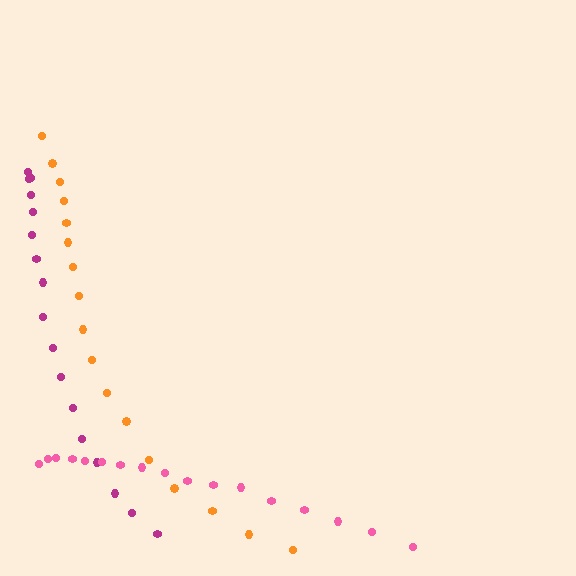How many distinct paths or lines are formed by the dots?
There are 3 distinct paths.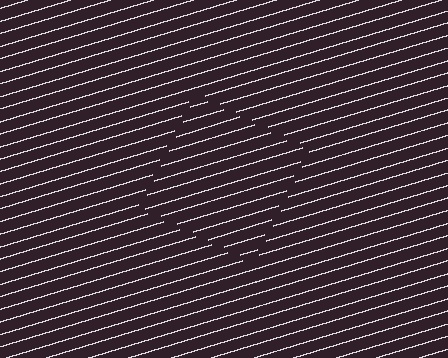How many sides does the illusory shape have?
4 sides — the line-ends trace a square.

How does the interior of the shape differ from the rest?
The interior of the shape contains the same grating, shifted by half a period — the contour is defined by the phase discontinuity where line-ends from the inner and outer gratings abut.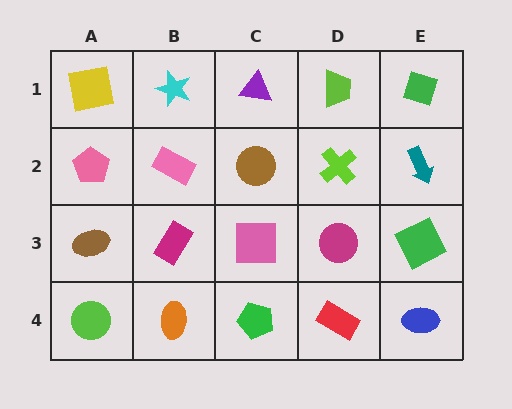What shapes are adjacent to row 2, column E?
A green diamond (row 1, column E), a green square (row 3, column E), a lime cross (row 2, column D).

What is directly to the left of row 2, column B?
A pink pentagon.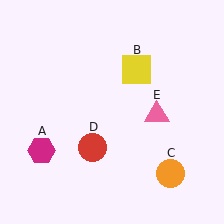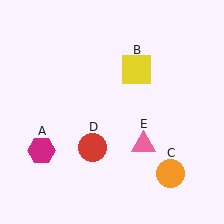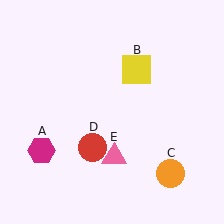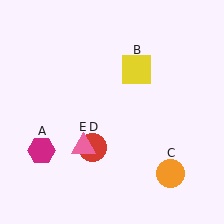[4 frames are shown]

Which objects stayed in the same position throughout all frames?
Magenta hexagon (object A) and yellow square (object B) and orange circle (object C) and red circle (object D) remained stationary.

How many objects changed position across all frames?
1 object changed position: pink triangle (object E).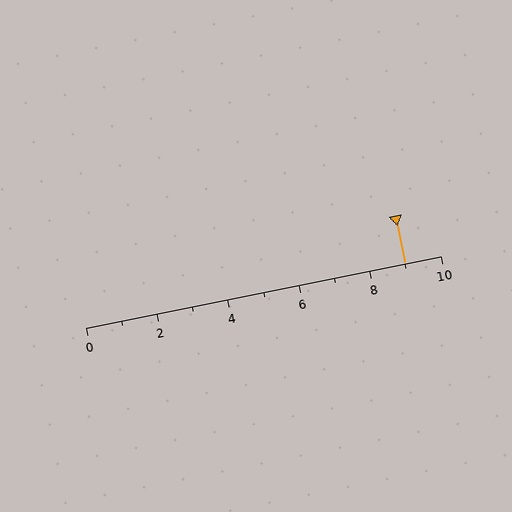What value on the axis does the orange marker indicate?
The marker indicates approximately 9.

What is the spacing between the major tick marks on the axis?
The major ticks are spaced 2 apart.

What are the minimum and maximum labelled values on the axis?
The axis runs from 0 to 10.